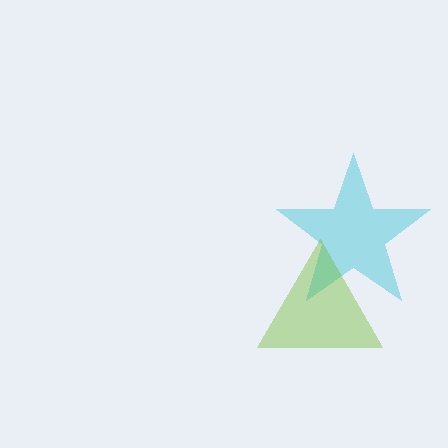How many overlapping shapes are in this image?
There are 2 overlapping shapes in the image.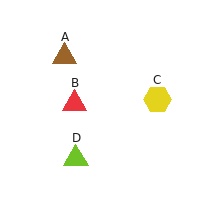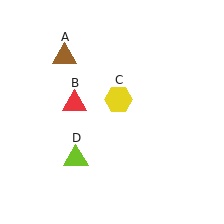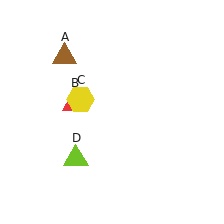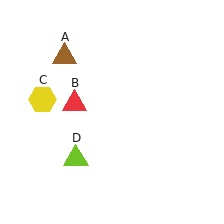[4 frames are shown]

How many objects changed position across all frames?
1 object changed position: yellow hexagon (object C).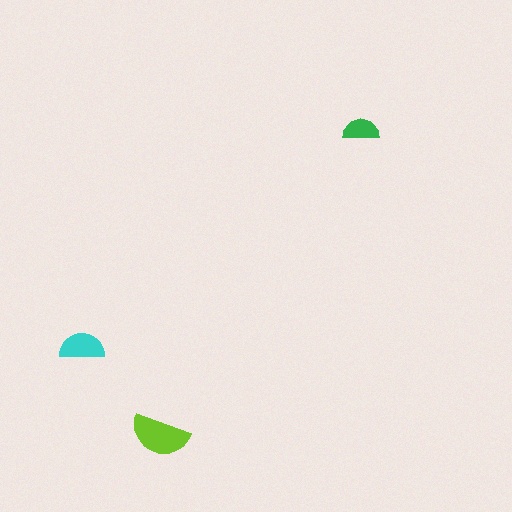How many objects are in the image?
There are 3 objects in the image.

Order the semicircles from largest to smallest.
the lime one, the cyan one, the green one.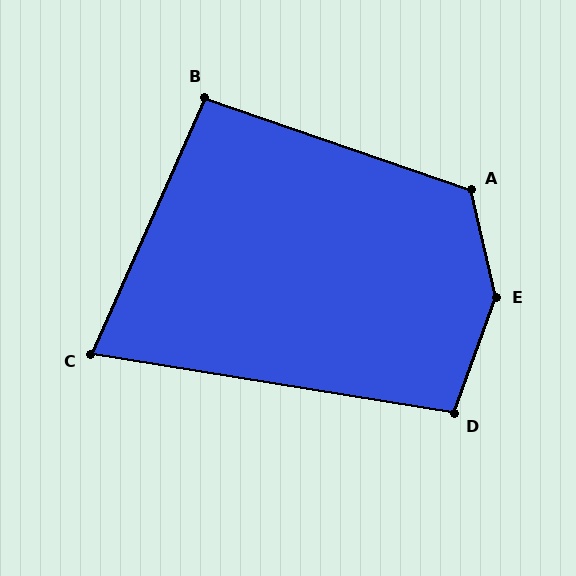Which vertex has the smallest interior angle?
C, at approximately 75 degrees.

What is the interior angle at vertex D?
Approximately 101 degrees (obtuse).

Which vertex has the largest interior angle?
E, at approximately 147 degrees.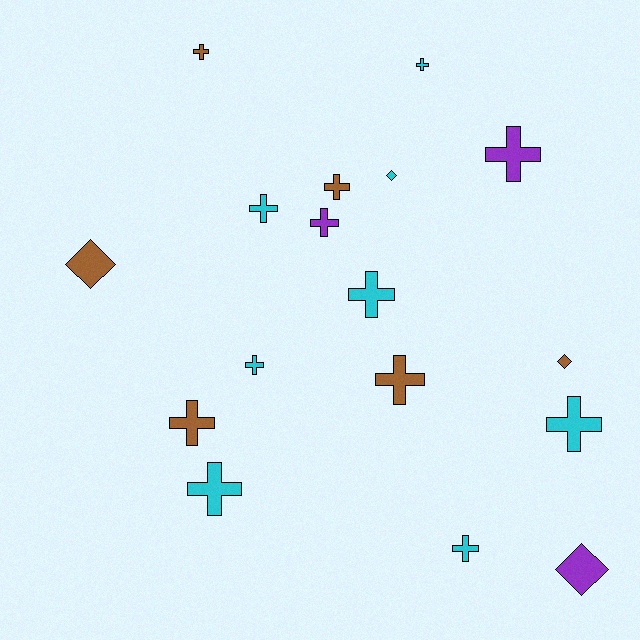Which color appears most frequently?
Cyan, with 8 objects.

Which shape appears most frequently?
Cross, with 13 objects.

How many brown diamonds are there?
There are 2 brown diamonds.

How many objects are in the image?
There are 17 objects.